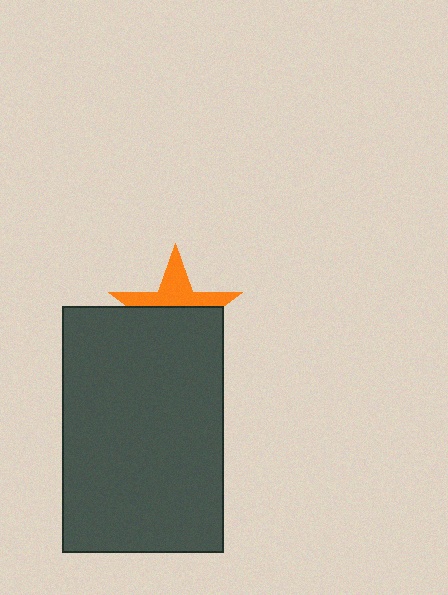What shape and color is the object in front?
The object in front is a dark gray rectangle.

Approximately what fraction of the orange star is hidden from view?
Roughly 58% of the orange star is hidden behind the dark gray rectangle.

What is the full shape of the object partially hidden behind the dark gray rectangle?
The partially hidden object is an orange star.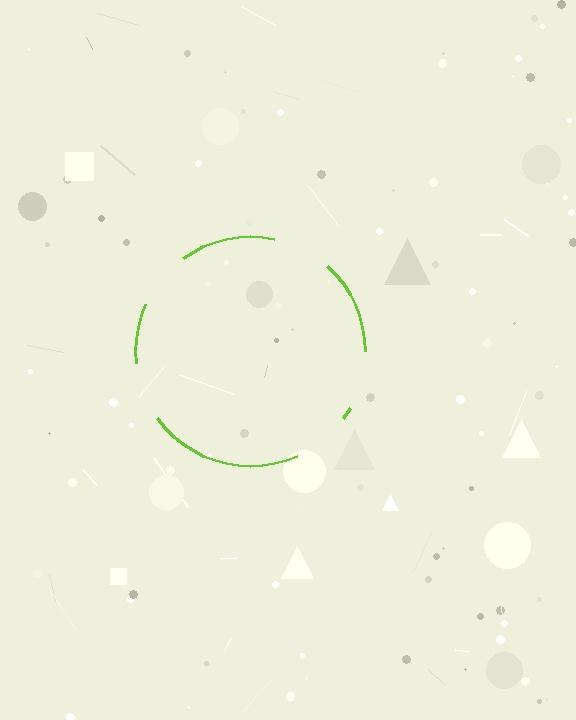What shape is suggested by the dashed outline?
The dashed outline suggests a circle.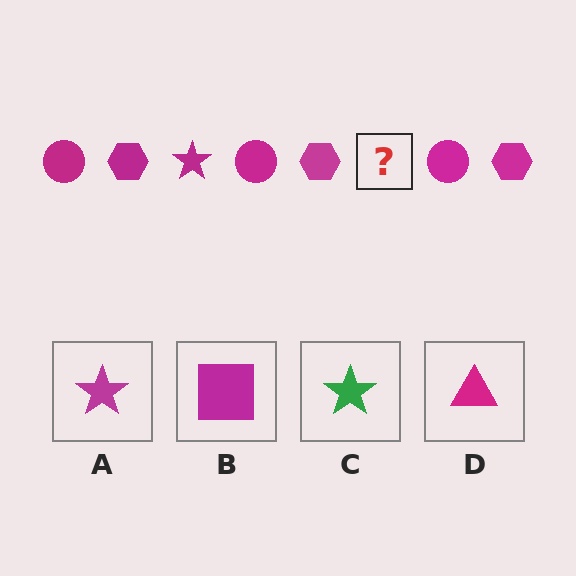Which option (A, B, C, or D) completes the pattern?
A.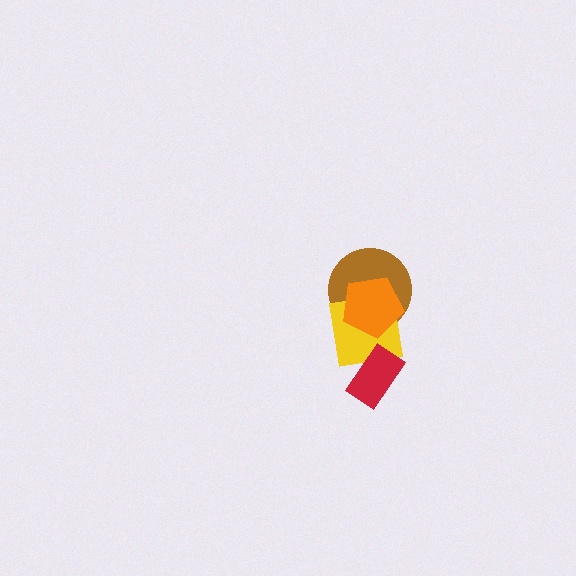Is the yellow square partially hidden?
Yes, it is partially covered by another shape.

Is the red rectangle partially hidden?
No, no other shape covers it.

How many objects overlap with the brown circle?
2 objects overlap with the brown circle.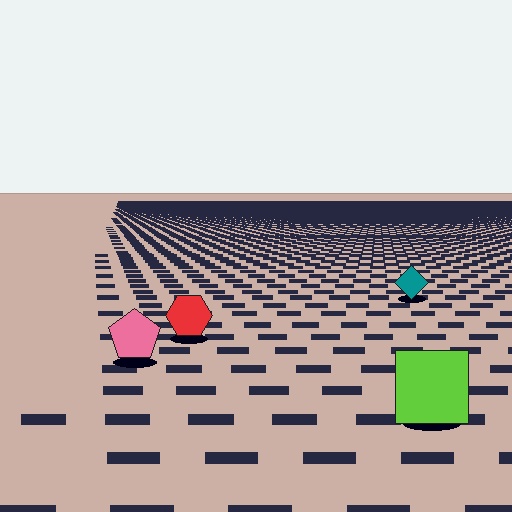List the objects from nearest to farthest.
From nearest to farthest: the lime square, the pink pentagon, the red hexagon, the teal diamond.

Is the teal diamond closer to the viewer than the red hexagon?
No. The red hexagon is closer — you can tell from the texture gradient: the ground texture is coarser near it.